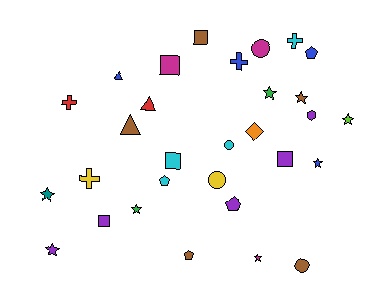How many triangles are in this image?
There are 3 triangles.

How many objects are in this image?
There are 30 objects.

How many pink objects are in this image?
There are no pink objects.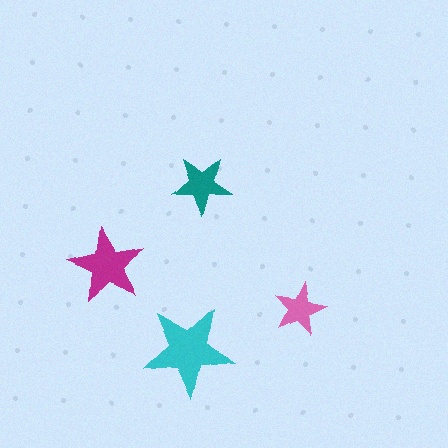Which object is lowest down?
The cyan star is bottommost.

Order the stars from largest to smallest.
the cyan one, the magenta one, the teal one, the pink one.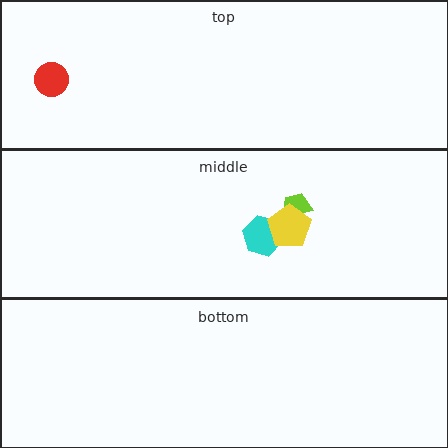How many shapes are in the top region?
1.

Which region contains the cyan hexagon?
The middle region.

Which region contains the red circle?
The top region.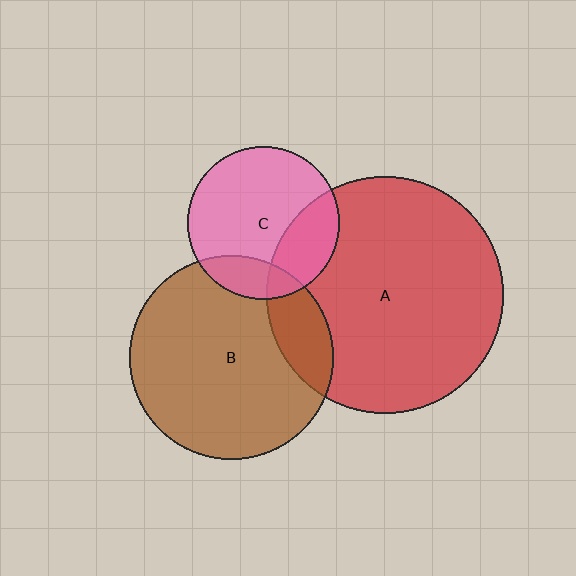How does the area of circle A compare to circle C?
Approximately 2.4 times.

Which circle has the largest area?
Circle A (red).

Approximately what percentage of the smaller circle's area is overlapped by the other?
Approximately 15%.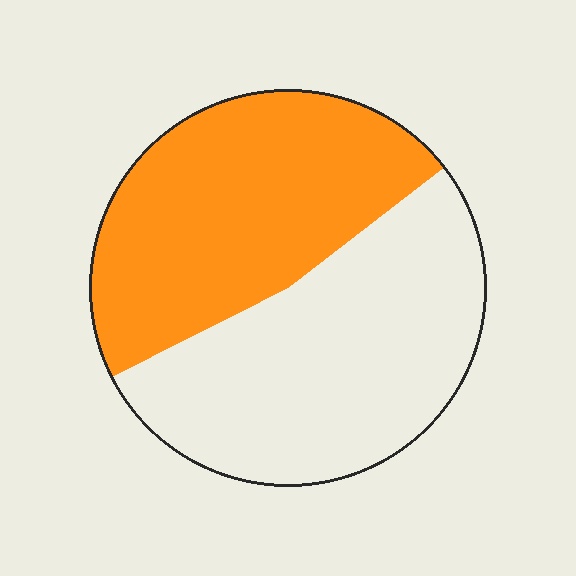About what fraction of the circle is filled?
About one half (1/2).